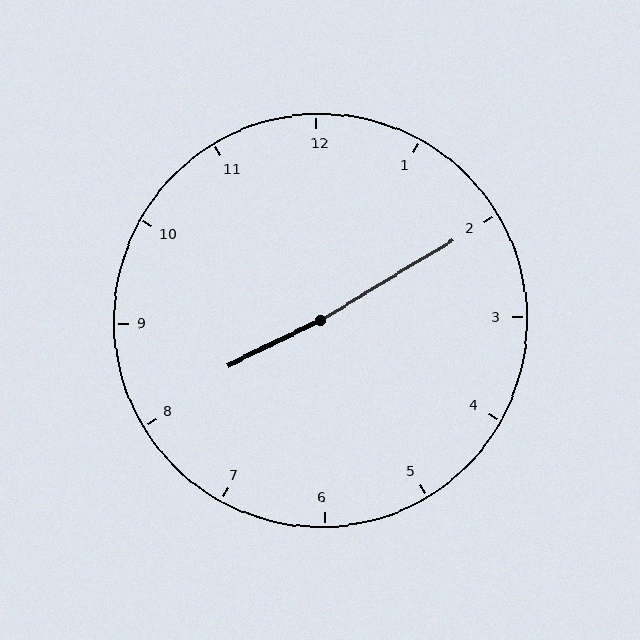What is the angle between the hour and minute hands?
Approximately 175 degrees.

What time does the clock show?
8:10.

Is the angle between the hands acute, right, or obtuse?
It is obtuse.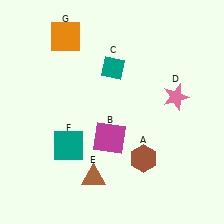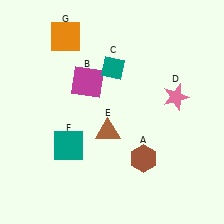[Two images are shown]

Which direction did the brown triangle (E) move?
The brown triangle (E) moved up.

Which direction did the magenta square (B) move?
The magenta square (B) moved up.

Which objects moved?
The objects that moved are: the magenta square (B), the brown triangle (E).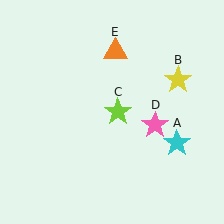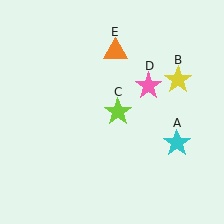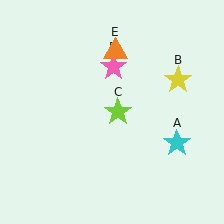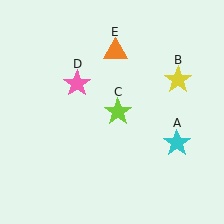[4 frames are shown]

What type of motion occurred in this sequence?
The pink star (object D) rotated counterclockwise around the center of the scene.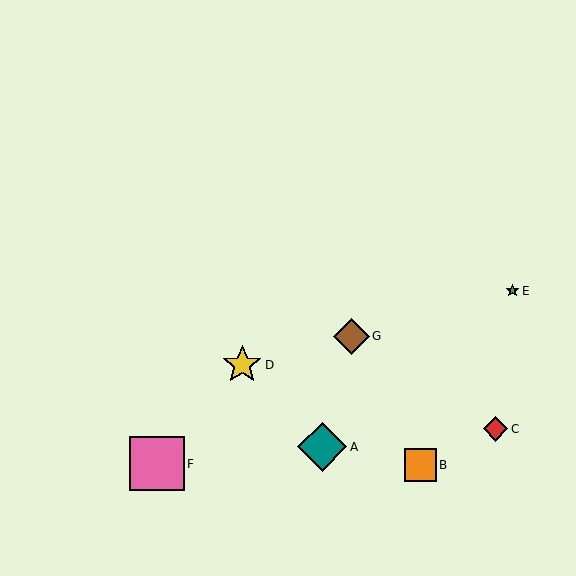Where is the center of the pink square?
The center of the pink square is at (157, 464).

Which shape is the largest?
The pink square (labeled F) is the largest.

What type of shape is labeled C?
Shape C is a red diamond.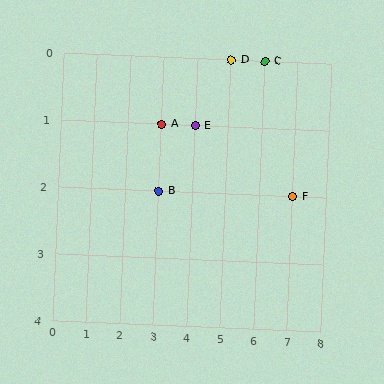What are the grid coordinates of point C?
Point C is at grid coordinates (6, 0).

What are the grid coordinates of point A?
Point A is at grid coordinates (3, 1).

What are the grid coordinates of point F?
Point F is at grid coordinates (7, 2).